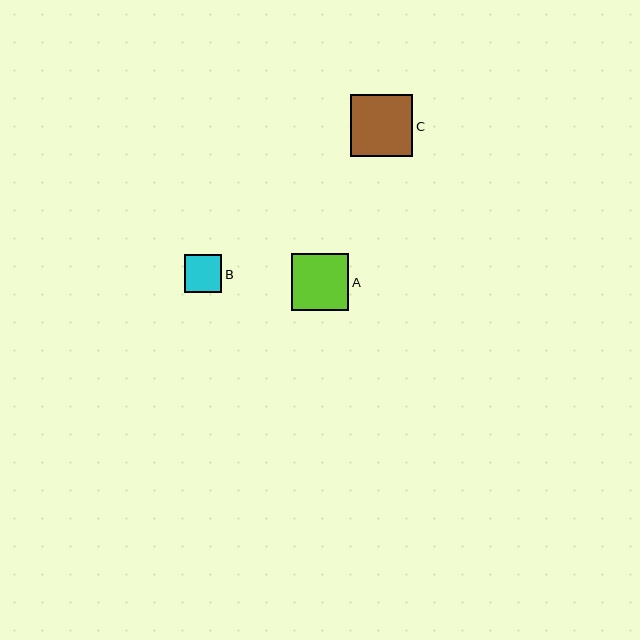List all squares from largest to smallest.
From largest to smallest: C, A, B.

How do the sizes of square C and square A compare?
Square C and square A are approximately the same size.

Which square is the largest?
Square C is the largest with a size of approximately 63 pixels.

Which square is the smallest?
Square B is the smallest with a size of approximately 38 pixels.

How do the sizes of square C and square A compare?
Square C and square A are approximately the same size.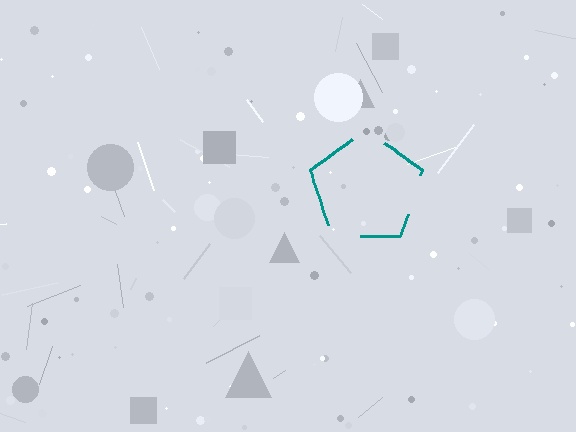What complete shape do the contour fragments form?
The contour fragments form a pentagon.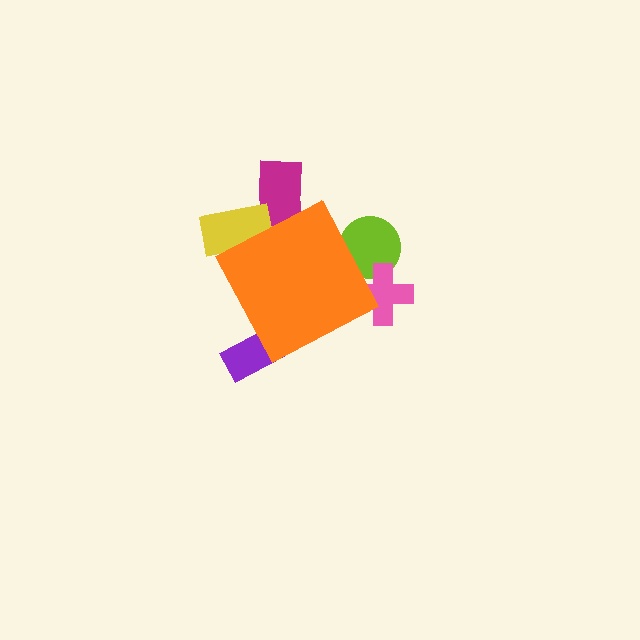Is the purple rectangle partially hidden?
Yes, the purple rectangle is partially hidden behind the orange diamond.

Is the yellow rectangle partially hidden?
Yes, the yellow rectangle is partially hidden behind the orange diamond.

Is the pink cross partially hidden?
Yes, the pink cross is partially hidden behind the orange diamond.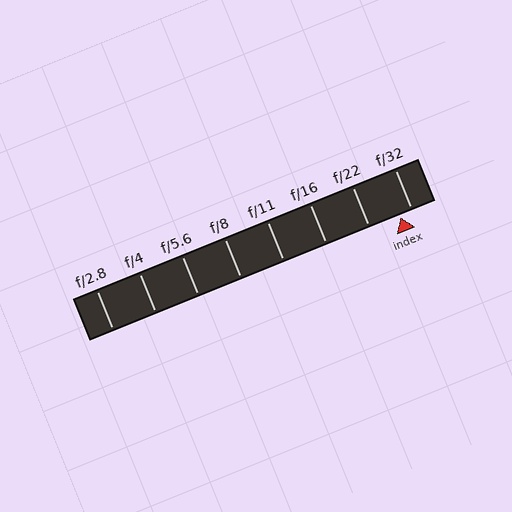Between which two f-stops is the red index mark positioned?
The index mark is between f/22 and f/32.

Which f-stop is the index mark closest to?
The index mark is closest to f/32.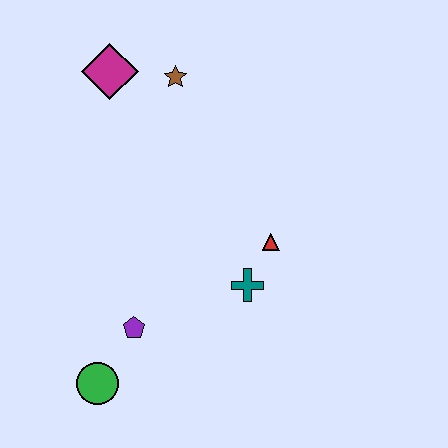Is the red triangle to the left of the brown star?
No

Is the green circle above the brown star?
No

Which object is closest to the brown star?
The magenta diamond is closest to the brown star.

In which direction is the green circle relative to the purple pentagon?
The green circle is below the purple pentagon.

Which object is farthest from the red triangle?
The magenta diamond is farthest from the red triangle.